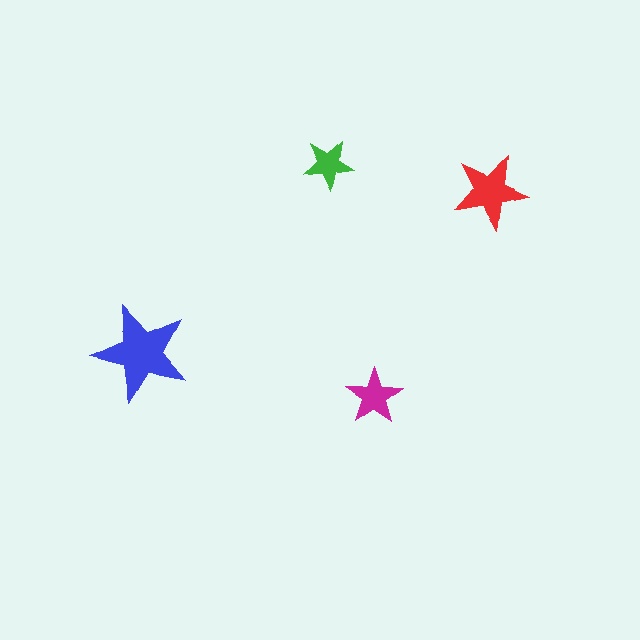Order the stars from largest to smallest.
the blue one, the red one, the magenta one, the green one.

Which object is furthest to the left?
The blue star is leftmost.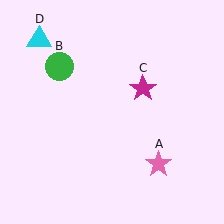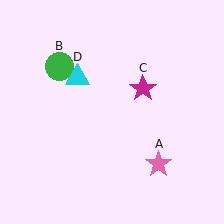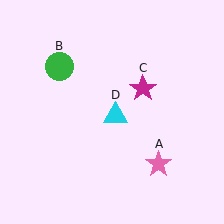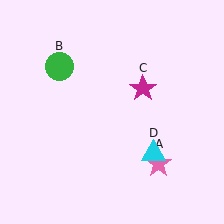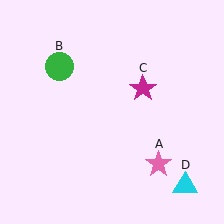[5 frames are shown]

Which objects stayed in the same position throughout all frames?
Pink star (object A) and green circle (object B) and magenta star (object C) remained stationary.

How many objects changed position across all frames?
1 object changed position: cyan triangle (object D).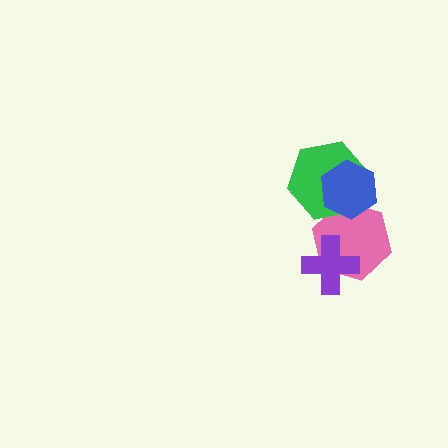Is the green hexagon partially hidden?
Yes, it is partially covered by another shape.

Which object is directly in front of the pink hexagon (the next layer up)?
The purple cross is directly in front of the pink hexagon.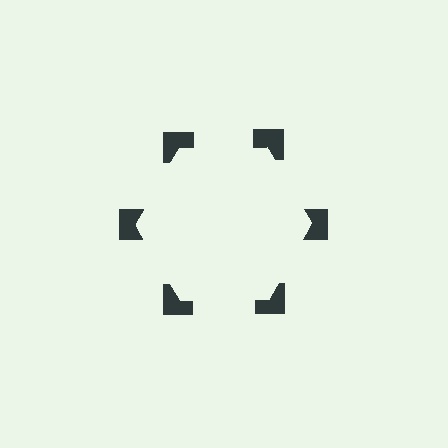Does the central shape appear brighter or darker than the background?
It typically appears slightly brighter than the background, even though no actual brightness change is drawn.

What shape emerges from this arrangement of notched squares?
An illusory hexagon — its edges are inferred from the aligned wedge cuts in the notched squares, not physically drawn.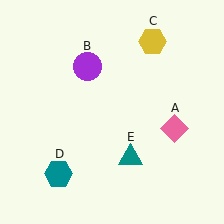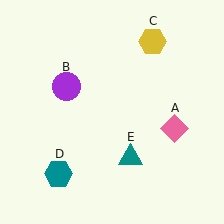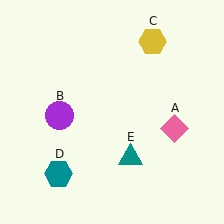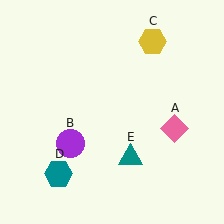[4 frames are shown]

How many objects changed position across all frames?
1 object changed position: purple circle (object B).